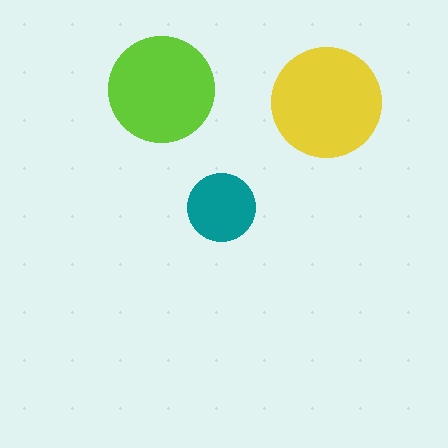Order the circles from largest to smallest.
the yellow one, the lime one, the teal one.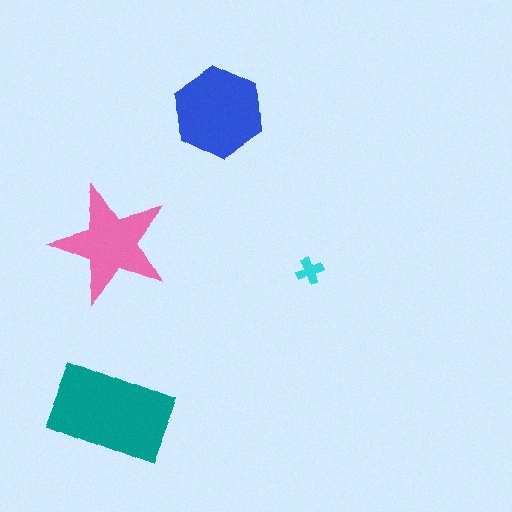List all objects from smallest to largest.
The cyan cross, the pink star, the blue hexagon, the teal rectangle.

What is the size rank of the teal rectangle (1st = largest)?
1st.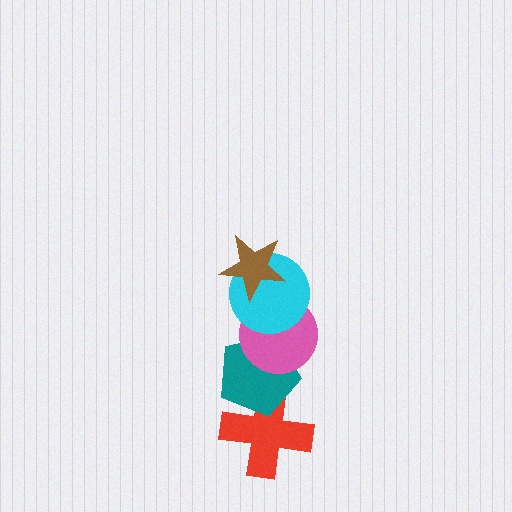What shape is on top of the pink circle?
The cyan circle is on top of the pink circle.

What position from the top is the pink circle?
The pink circle is 3rd from the top.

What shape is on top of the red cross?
The teal pentagon is on top of the red cross.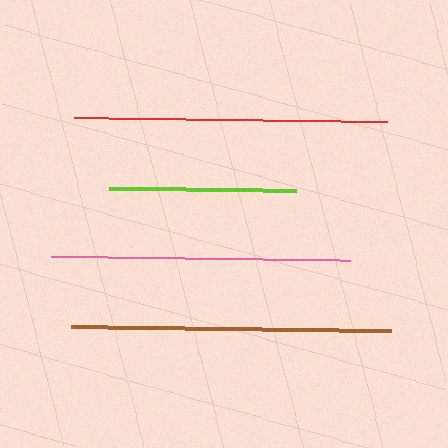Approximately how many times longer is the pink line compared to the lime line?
The pink line is approximately 1.6 times the length of the lime line.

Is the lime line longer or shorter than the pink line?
The pink line is longer than the lime line.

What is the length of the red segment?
The red segment is approximately 313 pixels long.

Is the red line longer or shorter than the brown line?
The brown line is longer than the red line.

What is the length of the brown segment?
The brown segment is approximately 320 pixels long.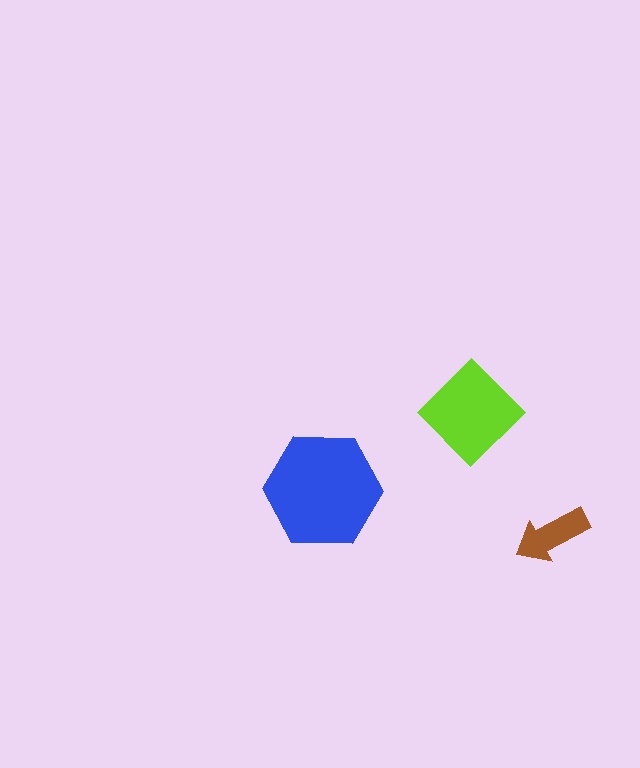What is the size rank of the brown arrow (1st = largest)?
3rd.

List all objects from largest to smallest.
The blue hexagon, the lime diamond, the brown arrow.